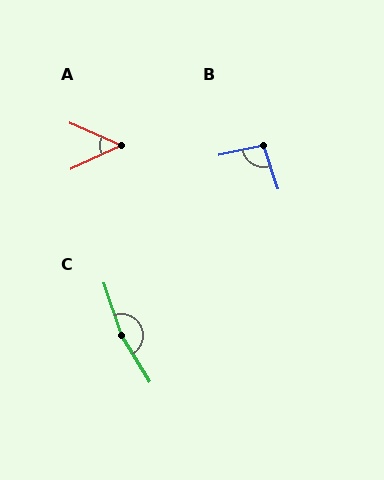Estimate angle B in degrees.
Approximately 97 degrees.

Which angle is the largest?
C, at approximately 167 degrees.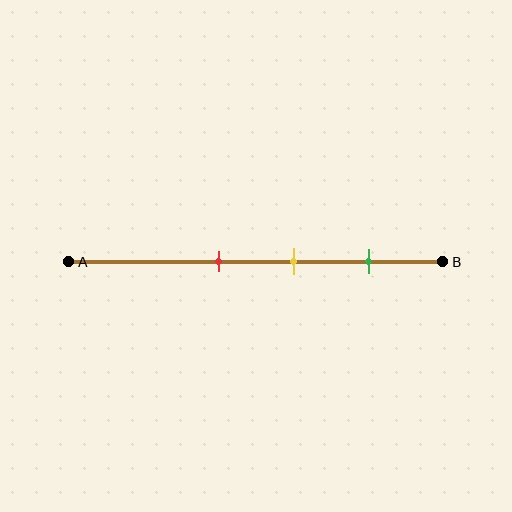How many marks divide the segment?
There are 3 marks dividing the segment.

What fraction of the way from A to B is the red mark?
The red mark is approximately 40% (0.4) of the way from A to B.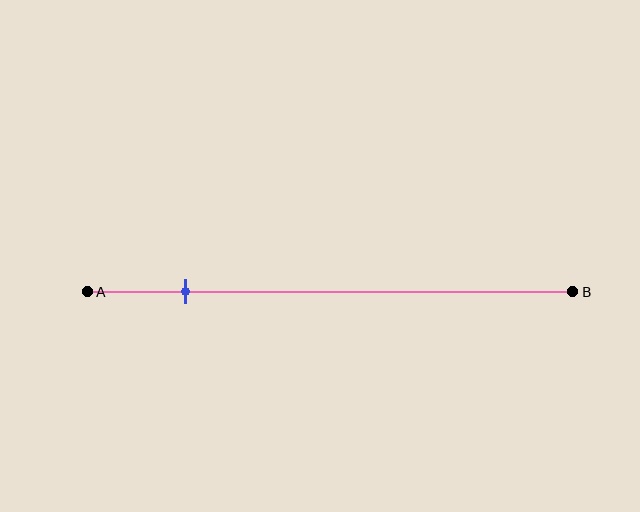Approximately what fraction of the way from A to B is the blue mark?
The blue mark is approximately 20% of the way from A to B.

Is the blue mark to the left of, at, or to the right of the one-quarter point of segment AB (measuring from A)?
The blue mark is to the left of the one-quarter point of segment AB.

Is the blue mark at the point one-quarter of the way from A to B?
No, the mark is at about 20% from A, not at the 25% one-quarter point.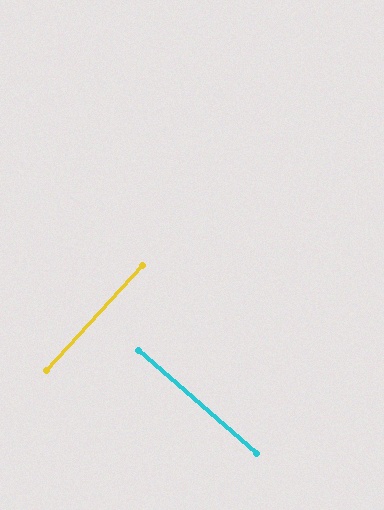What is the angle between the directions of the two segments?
Approximately 89 degrees.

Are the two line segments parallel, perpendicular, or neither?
Perpendicular — they meet at approximately 89°.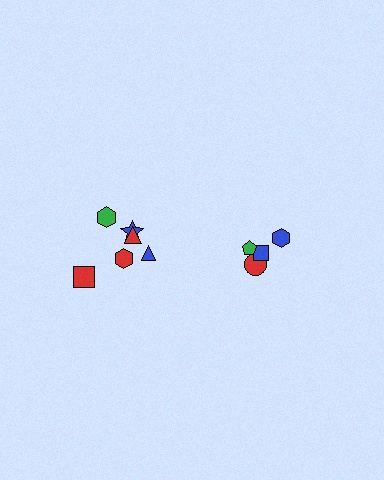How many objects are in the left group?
There are 6 objects.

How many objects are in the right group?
There are 4 objects.